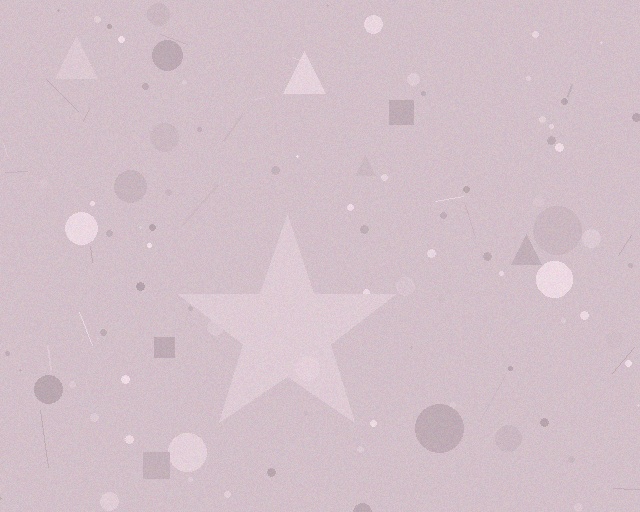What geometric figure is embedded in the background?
A star is embedded in the background.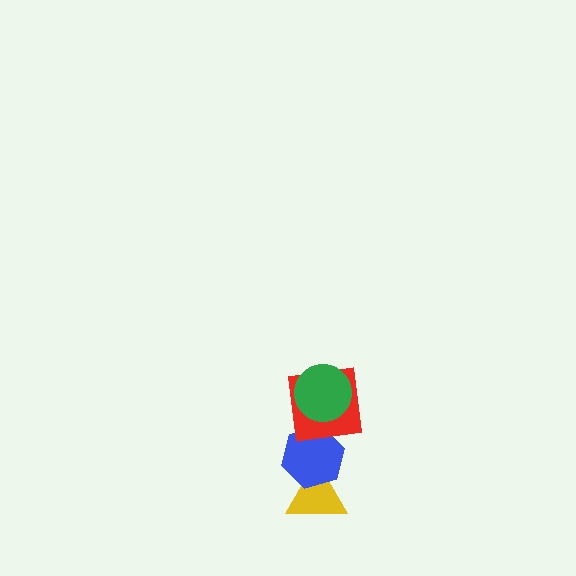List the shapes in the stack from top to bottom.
From top to bottom: the green circle, the red square, the blue hexagon, the yellow triangle.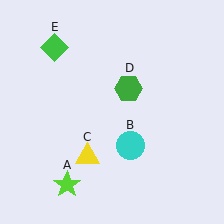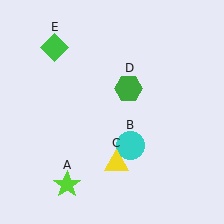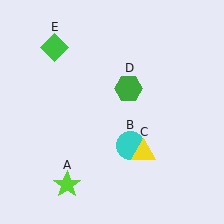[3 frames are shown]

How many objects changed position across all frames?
1 object changed position: yellow triangle (object C).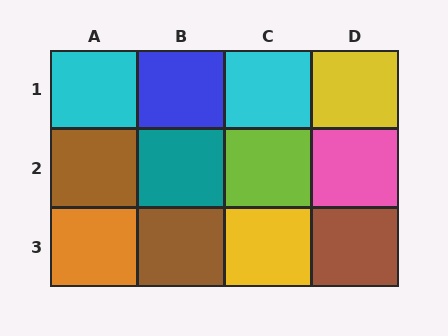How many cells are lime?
1 cell is lime.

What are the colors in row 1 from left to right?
Cyan, blue, cyan, yellow.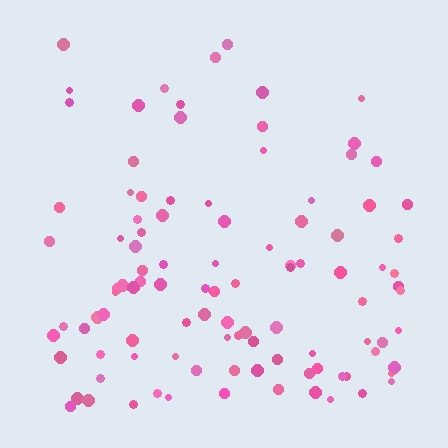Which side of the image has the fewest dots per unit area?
The top.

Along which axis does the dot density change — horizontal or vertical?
Vertical.